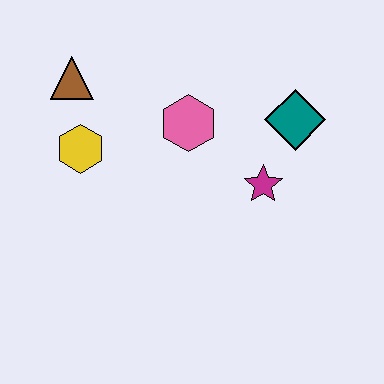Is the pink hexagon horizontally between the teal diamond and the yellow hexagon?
Yes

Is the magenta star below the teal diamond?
Yes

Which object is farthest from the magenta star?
The brown triangle is farthest from the magenta star.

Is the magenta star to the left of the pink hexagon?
No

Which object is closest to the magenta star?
The teal diamond is closest to the magenta star.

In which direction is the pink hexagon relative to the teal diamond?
The pink hexagon is to the left of the teal diamond.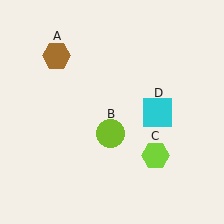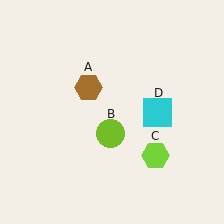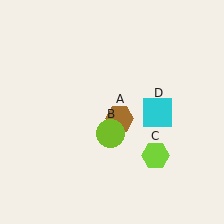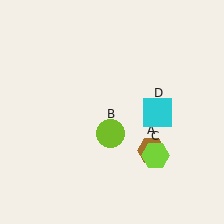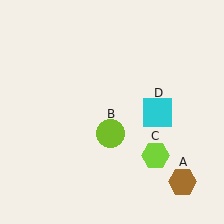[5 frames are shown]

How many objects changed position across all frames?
1 object changed position: brown hexagon (object A).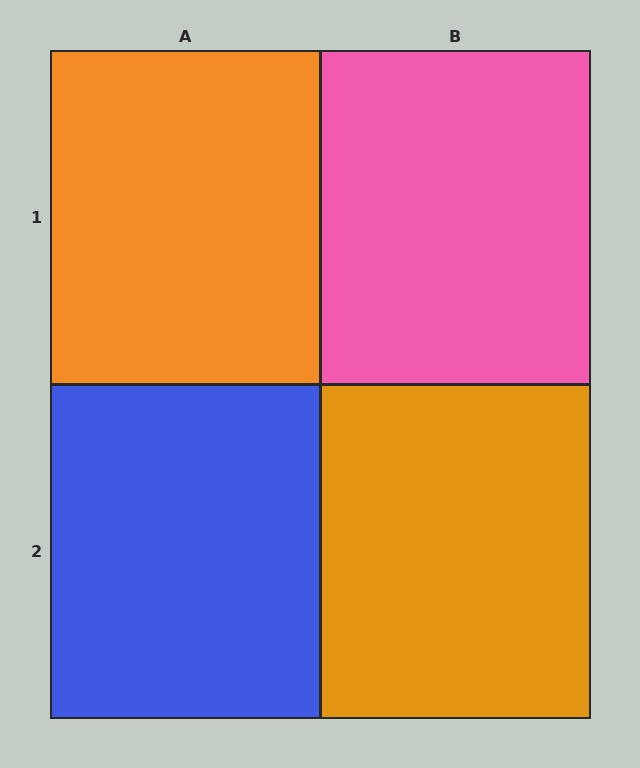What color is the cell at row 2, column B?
Orange.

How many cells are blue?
1 cell is blue.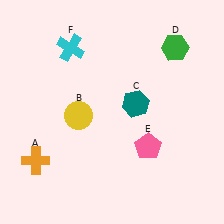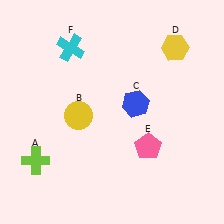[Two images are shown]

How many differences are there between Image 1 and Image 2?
There are 3 differences between the two images.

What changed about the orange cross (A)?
In Image 1, A is orange. In Image 2, it changed to lime.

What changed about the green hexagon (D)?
In Image 1, D is green. In Image 2, it changed to yellow.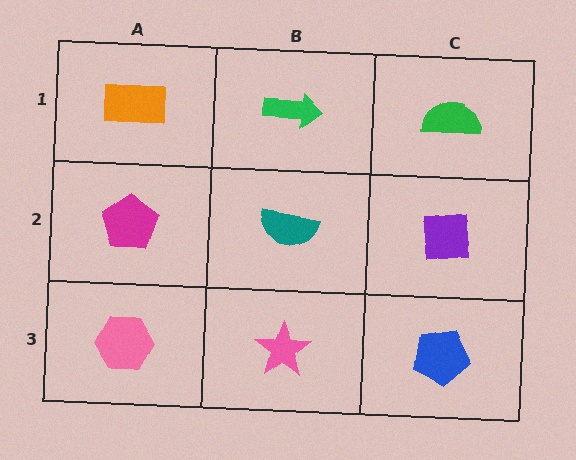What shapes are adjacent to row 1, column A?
A magenta pentagon (row 2, column A), a green arrow (row 1, column B).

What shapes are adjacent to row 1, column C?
A purple square (row 2, column C), a green arrow (row 1, column B).